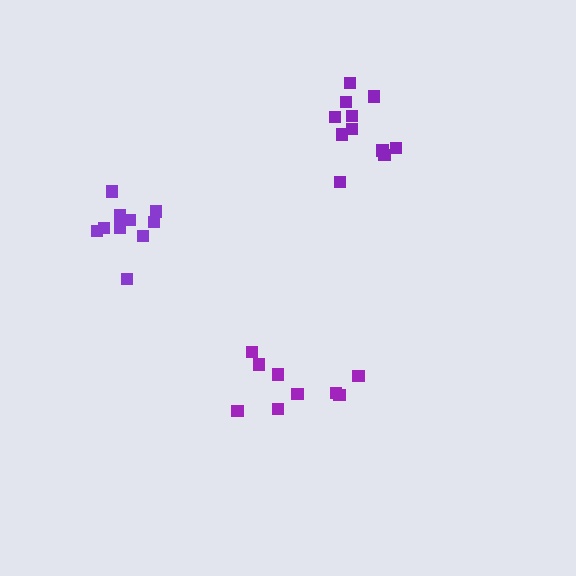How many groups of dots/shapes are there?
There are 3 groups.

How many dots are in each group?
Group 1: 11 dots, Group 2: 9 dots, Group 3: 10 dots (30 total).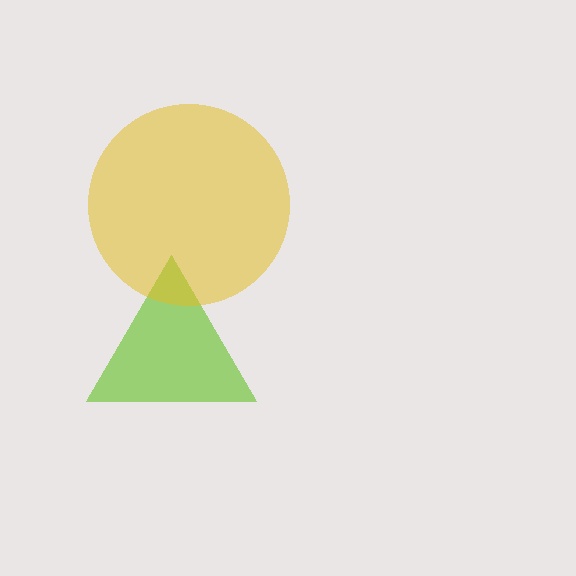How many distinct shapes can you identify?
There are 2 distinct shapes: a lime triangle, a yellow circle.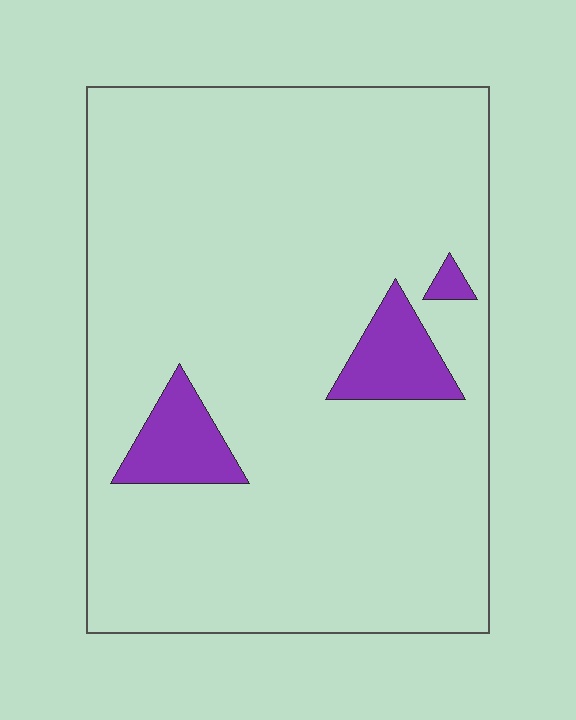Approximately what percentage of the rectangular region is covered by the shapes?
Approximately 10%.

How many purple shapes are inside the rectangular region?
3.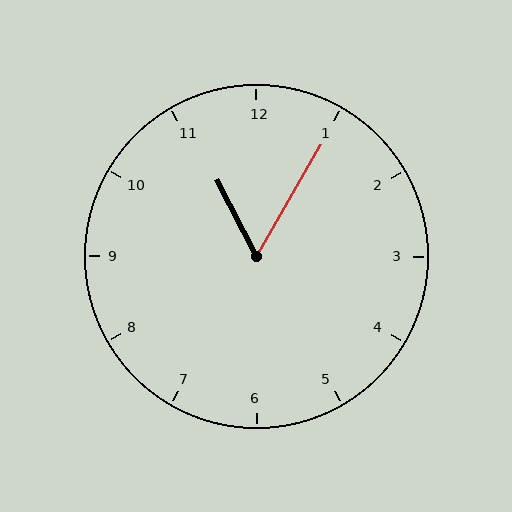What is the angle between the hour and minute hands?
Approximately 58 degrees.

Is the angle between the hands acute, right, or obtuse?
It is acute.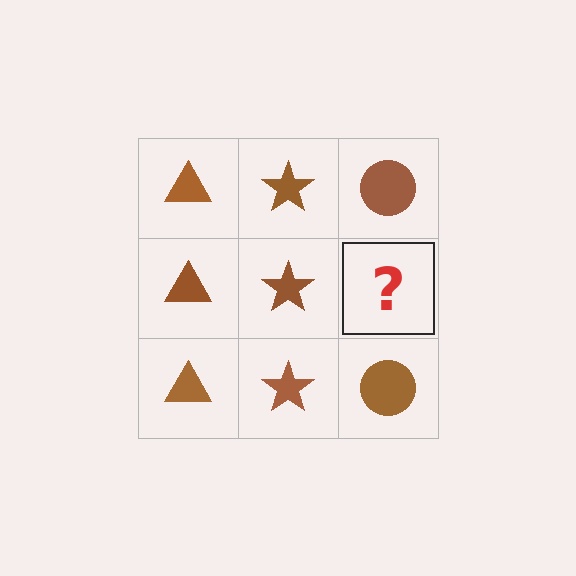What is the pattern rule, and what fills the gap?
The rule is that each column has a consistent shape. The gap should be filled with a brown circle.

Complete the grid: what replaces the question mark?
The question mark should be replaced with a brown circle.